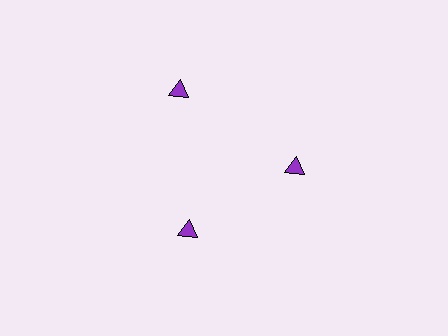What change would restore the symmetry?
The symmetry would be restored by moving it inward, back onto the ring so that all 3 triangles sit at equal angles and equal distance from the center.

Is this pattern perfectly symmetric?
No. The 3 purple triangles are arranged in a ring, but one element near the 11 o'clock position is pushed outward from the center, breaking the 3-fold rotational symmetry.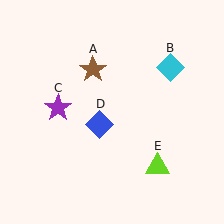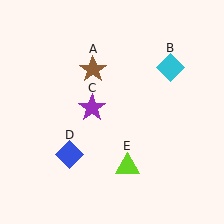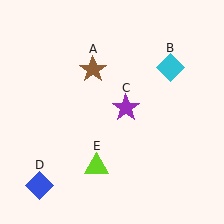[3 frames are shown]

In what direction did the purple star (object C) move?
The purple star (object C) moved right.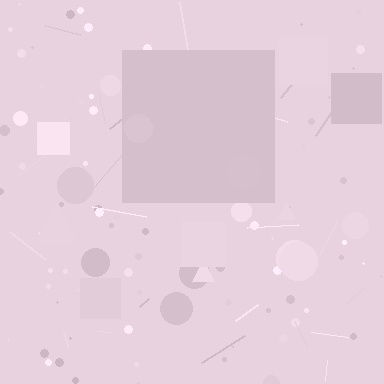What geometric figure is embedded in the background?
A square is embedded in the background.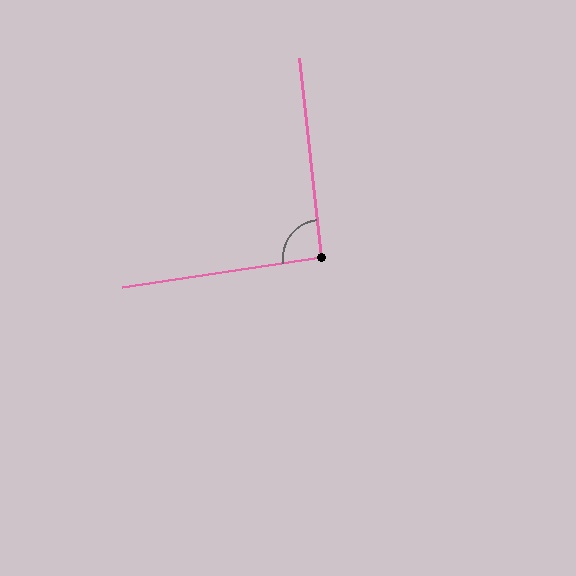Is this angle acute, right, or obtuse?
It is approximately a right angle.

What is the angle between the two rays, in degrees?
Approximately 92 degrees.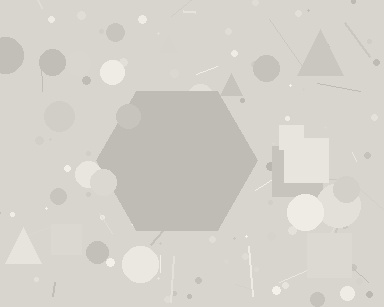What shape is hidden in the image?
A hexagon is hidden in the image.